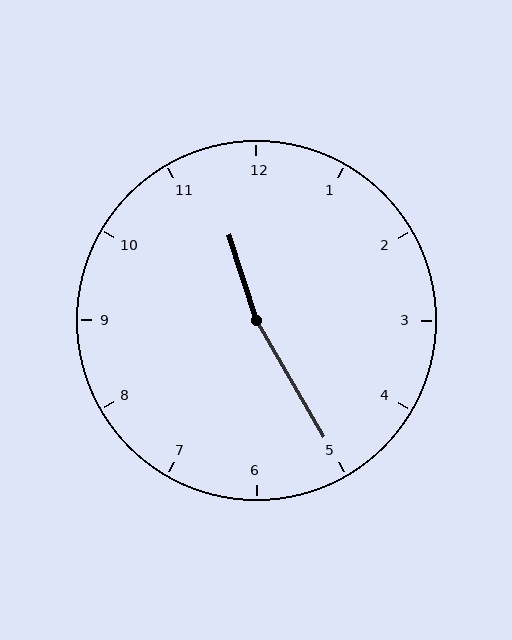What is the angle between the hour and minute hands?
Approximately 168 degrees.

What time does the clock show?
11:25.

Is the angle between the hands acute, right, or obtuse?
It is obtuse.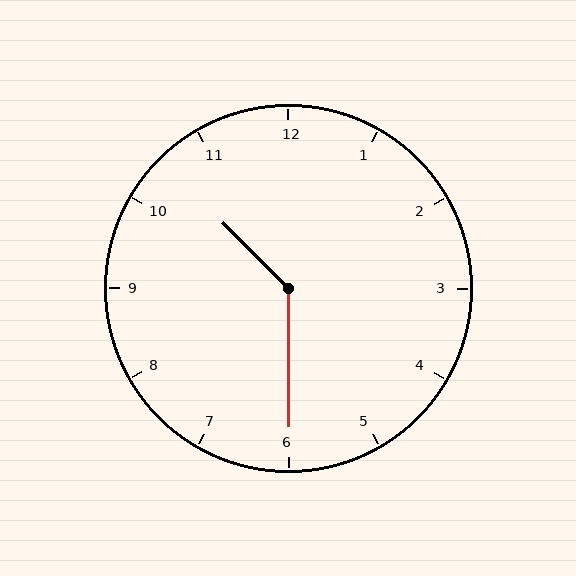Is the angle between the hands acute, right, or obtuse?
It is obtuse.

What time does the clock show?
10:30.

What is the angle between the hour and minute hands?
Approximately 135 degrees.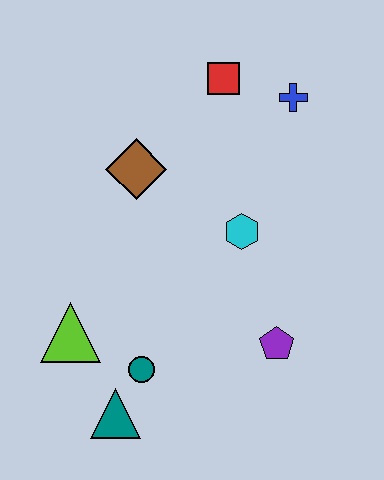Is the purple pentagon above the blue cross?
No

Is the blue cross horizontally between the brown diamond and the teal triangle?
No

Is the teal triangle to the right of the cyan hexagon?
No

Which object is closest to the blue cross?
The red square is closest to the blue cross.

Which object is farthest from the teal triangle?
The blue cross is farthest from the teal triangle.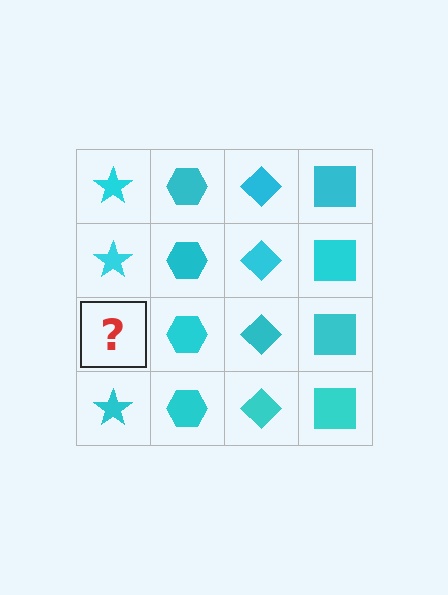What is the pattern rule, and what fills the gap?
The rule is that each column has a consistent shape. The gap should be filled with a cyan star.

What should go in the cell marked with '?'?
The missing cell should contain a cyan star.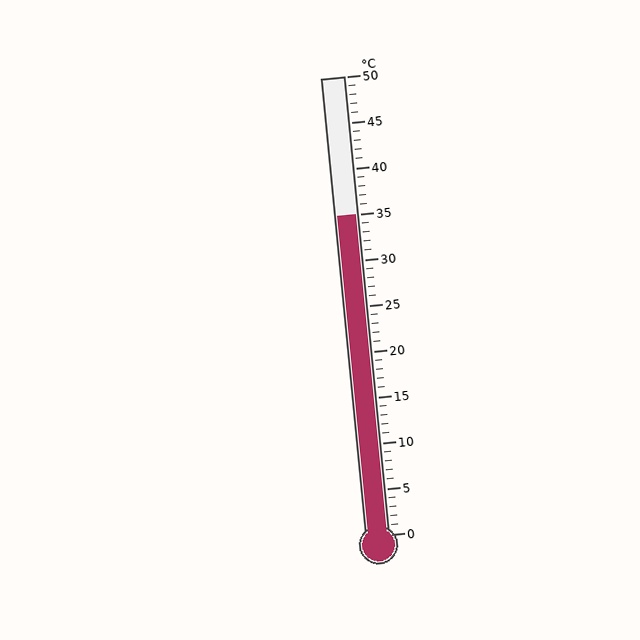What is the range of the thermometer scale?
The thermometer scale ranges from 0°C to 50°C.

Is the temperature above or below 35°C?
The temperature is at 35°C.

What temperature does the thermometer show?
The thermometer shows approximately 35°C.